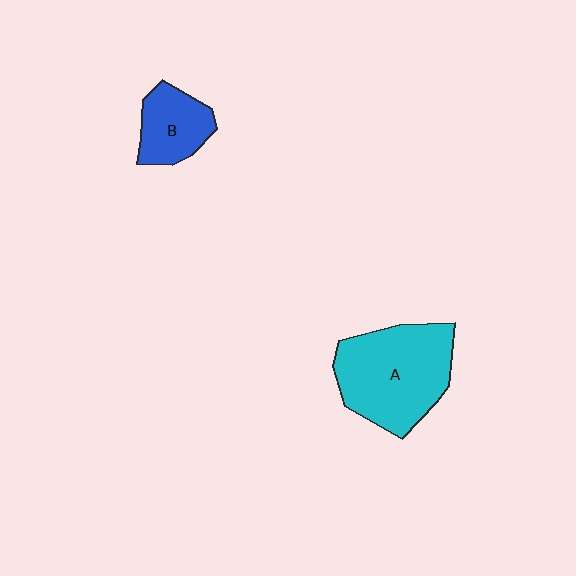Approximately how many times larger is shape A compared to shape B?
Approximately 2.1 times.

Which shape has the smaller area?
Shape B (blue).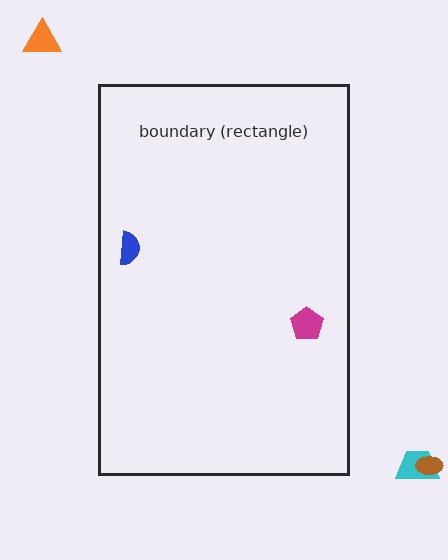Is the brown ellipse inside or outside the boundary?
Outside.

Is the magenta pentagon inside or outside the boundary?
Inside.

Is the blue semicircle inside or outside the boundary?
Inside.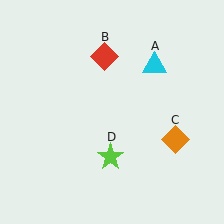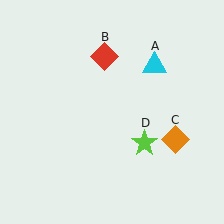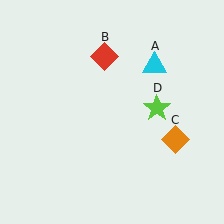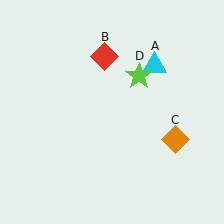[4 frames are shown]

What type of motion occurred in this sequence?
The lime star (object D) rotated counterclockwise around the center of the scene.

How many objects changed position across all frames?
1 object changed position: lime star (object D).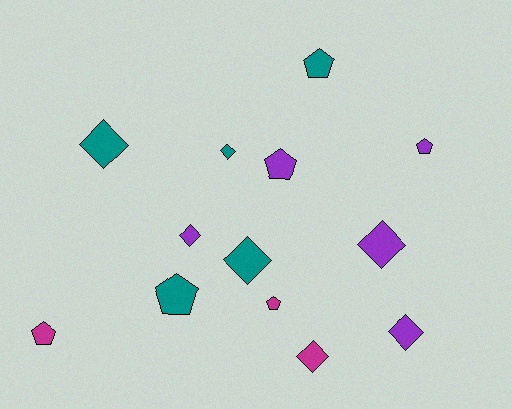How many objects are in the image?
There are 13 objects.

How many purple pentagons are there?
There are 2 purple pentagons.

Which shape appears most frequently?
Diamond, with 7 objects.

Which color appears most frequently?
Purple, with 5 objects.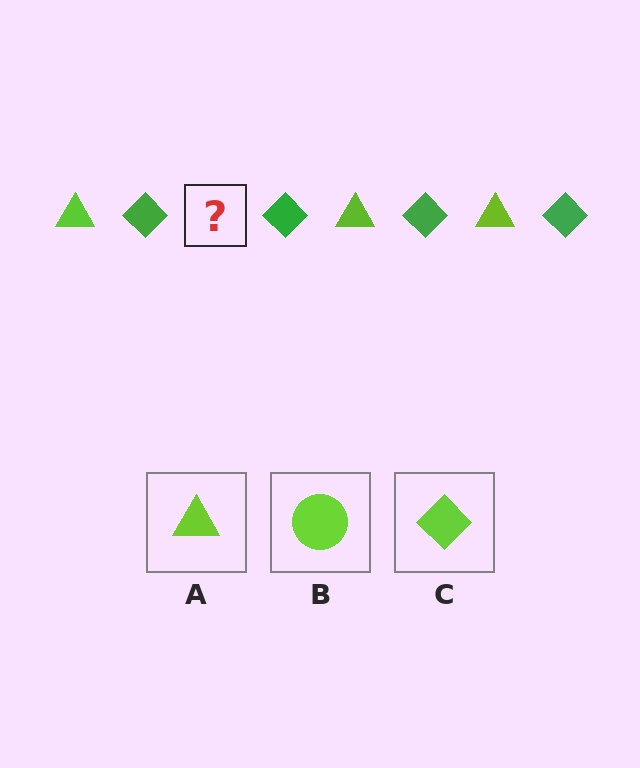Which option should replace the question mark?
Option A.